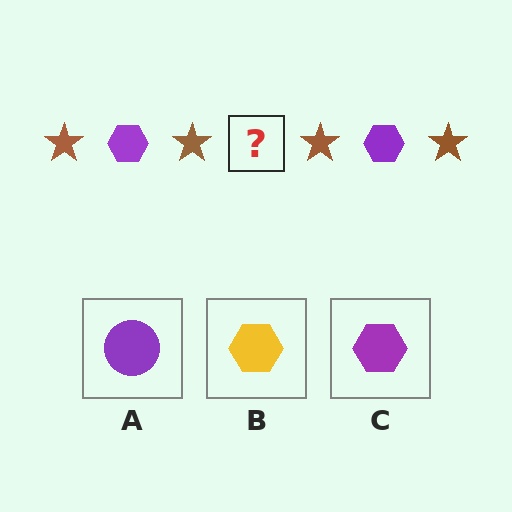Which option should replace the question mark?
Option C.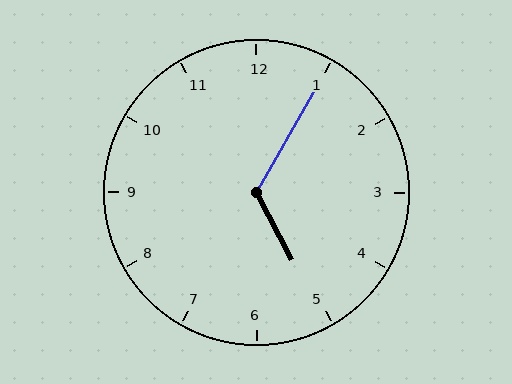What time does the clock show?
5:05.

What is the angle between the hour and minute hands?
Approximately 122 degrees.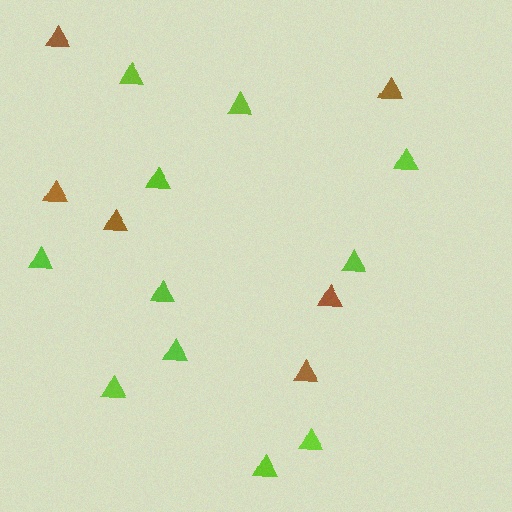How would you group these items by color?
There are 2 groups: one group of brown triangles (6) and one group of lime triangles (11).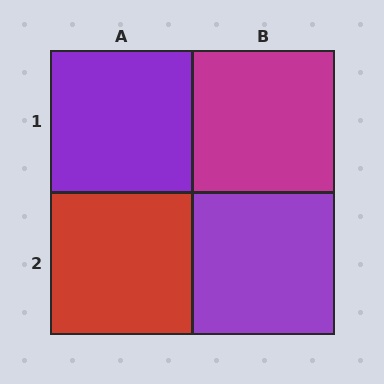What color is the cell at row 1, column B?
Magenta.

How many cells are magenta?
1 cell is magenta.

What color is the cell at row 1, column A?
Purple.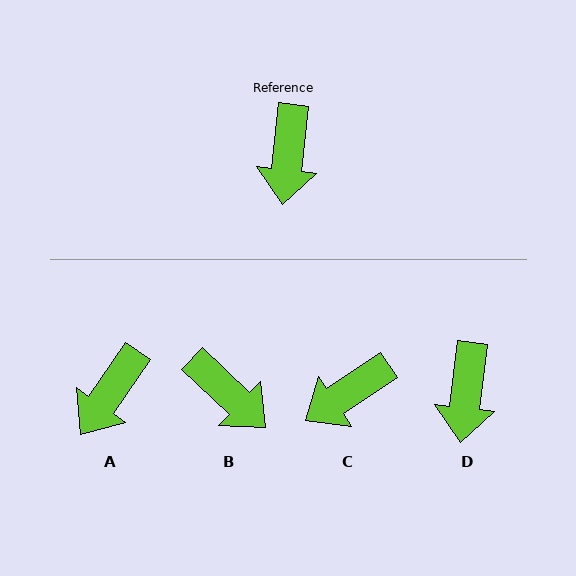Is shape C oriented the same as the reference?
No, it is off by about 50 degrees.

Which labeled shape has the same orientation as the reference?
D.